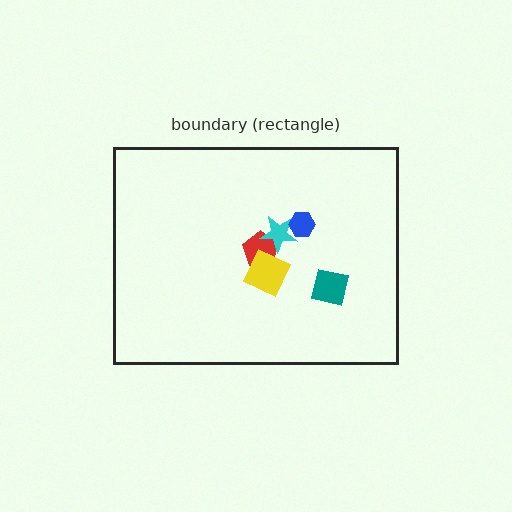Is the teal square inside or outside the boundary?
Inside.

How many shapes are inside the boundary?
5 inside, 0 outside.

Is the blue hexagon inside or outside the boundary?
Inside.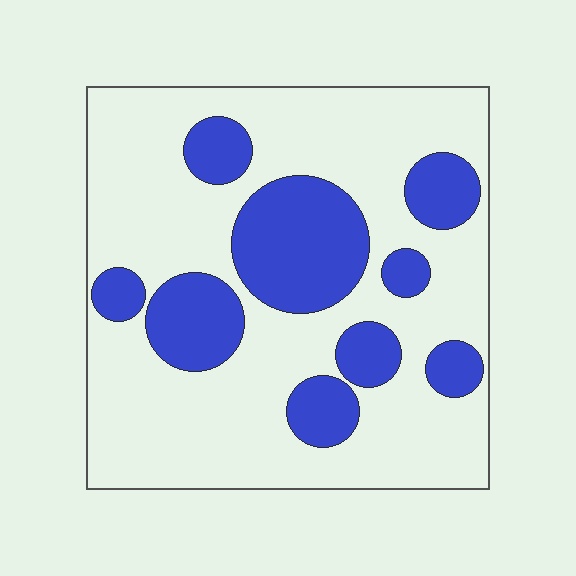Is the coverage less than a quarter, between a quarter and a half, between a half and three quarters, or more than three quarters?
Between a quarter and a half.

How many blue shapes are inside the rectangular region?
9.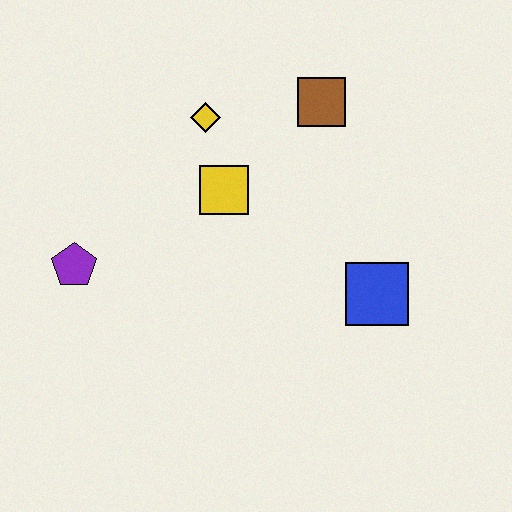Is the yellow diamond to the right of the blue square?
No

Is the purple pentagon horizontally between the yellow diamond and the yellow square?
No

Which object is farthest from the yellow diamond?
The blue square is farthest from the yellow diamond.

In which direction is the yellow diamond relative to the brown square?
The yellow diamond is to the left of the brown square.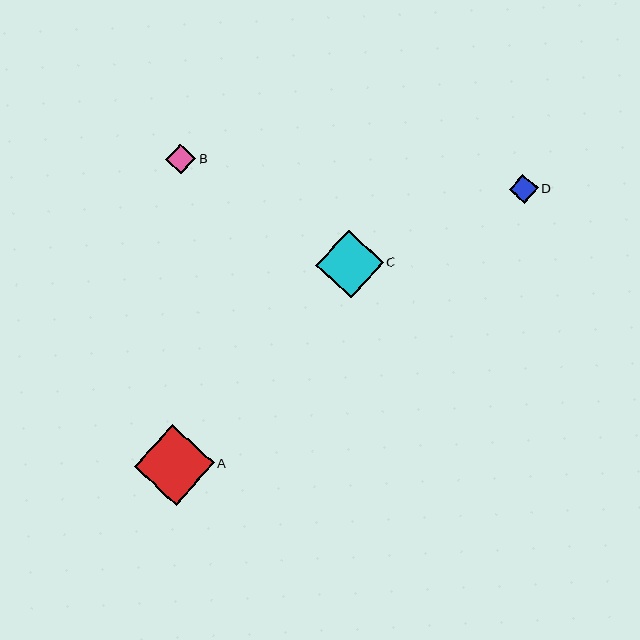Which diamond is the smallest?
Diamond D is the smallest with a size of approximately 28 pixels.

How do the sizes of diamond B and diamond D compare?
Diamond B and diamond D are approximately the same size.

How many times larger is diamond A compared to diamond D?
Diamond A is approximately 2.8 times the size of diamond D.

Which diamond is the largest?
Diamond A is the largest with a size of approximately 80 pixels.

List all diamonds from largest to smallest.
From largest to smallest: A, C, B, D.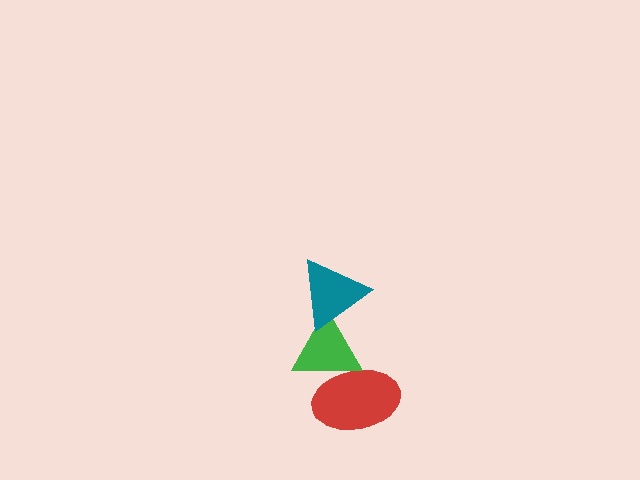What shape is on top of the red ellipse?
The green triangle is on top of the red ellipse.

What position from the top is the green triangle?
The green triangle is 2nd from the top.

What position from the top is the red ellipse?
The red ellipse is 3rd from the top.